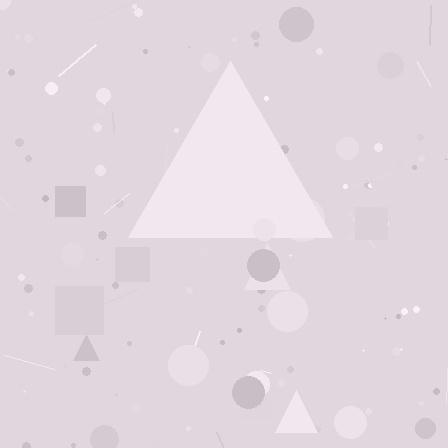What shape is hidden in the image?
A triangle is hidden in the image.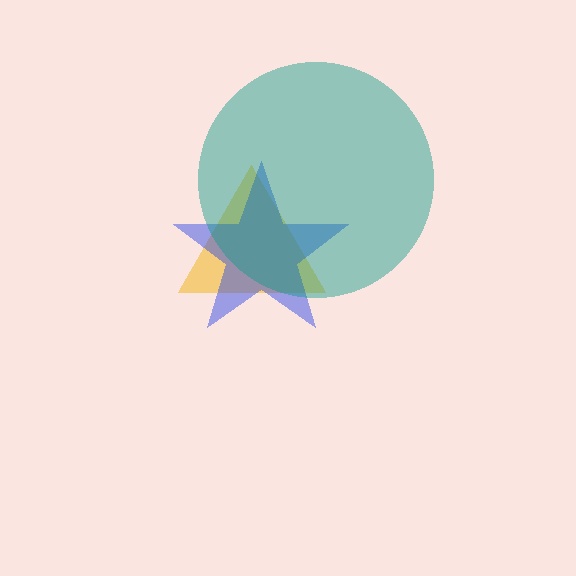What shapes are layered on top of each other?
The layered shapes are: a yellow triangle, a blue star, a teal circle.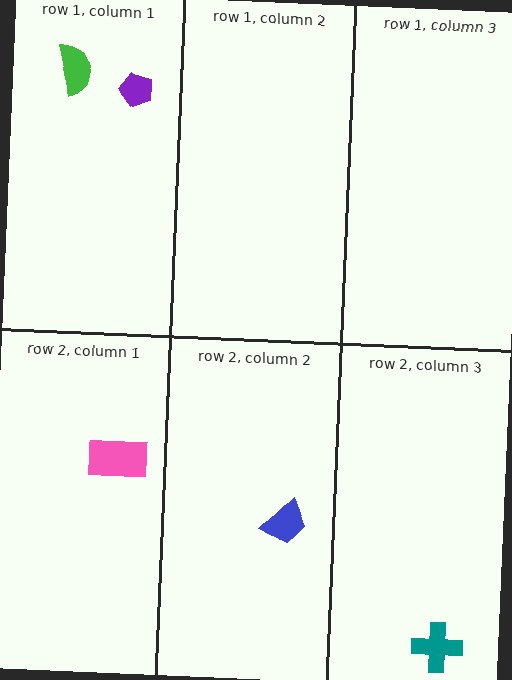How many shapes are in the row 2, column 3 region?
1.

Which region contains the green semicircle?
The row 1, column 1 region.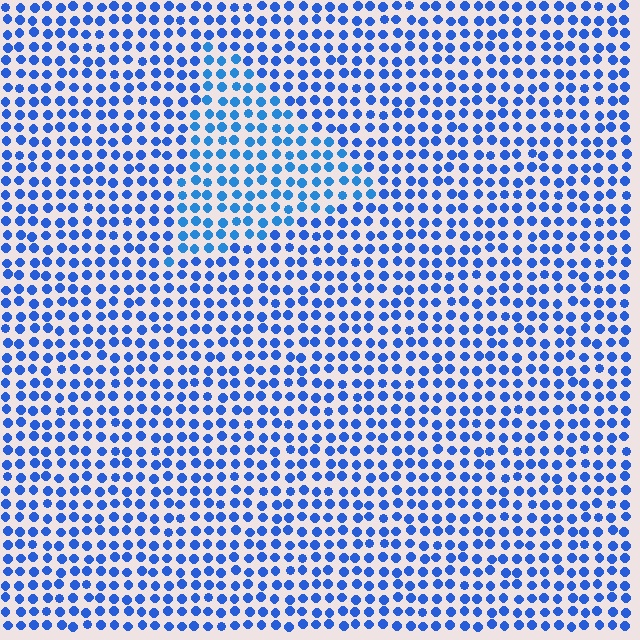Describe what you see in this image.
The image is filled with small blue elements in a uniform arrangement. A triangle-shaped region is visible where the elements are tinted to a slightly different hue, forming a subtle color boundary.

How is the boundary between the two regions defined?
The boundary is defined purely by a slight shift in hue (about 15 degrees). Spacing, size, and orientation are identical on both sides.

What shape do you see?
I see a triangle.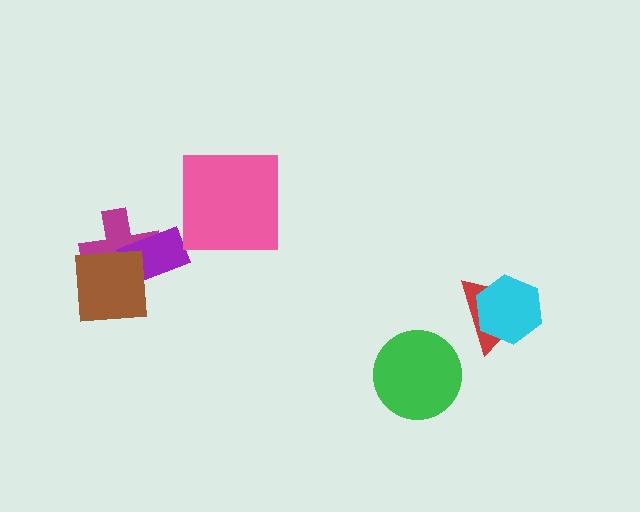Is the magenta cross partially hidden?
Yes, it is partially covered by another shape.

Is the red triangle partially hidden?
Yes, it is partially covered by another shape.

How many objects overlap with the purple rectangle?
2 objects overlap with the purple rectangle.